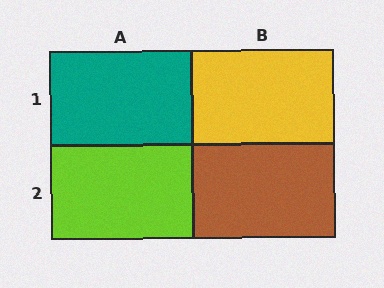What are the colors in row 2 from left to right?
Lime, brown.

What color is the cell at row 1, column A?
Teal.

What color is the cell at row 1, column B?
Yellow.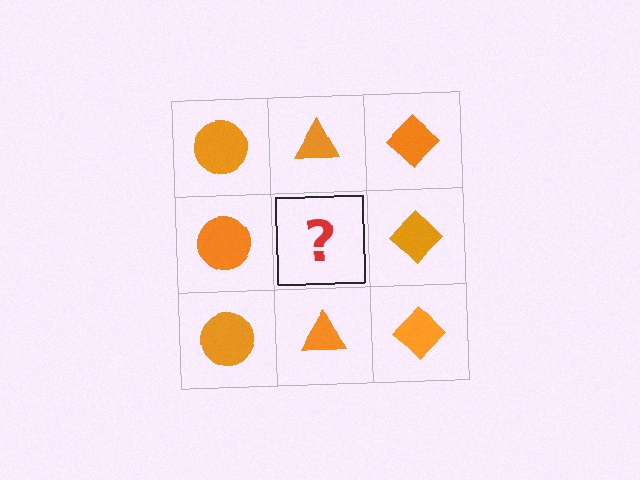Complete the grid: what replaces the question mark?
The question mark should be replaced with an orange triangle.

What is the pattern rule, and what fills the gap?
The rule is that each column has a consistent shape. The gap should be filled with an orange triangle.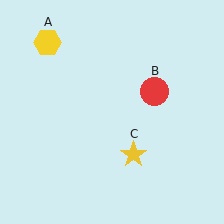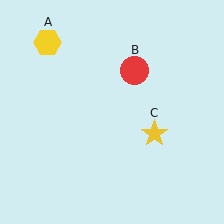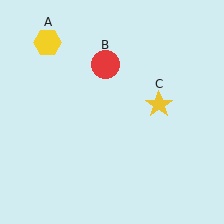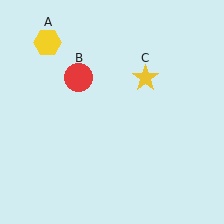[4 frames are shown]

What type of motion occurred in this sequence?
The red circle (object B), yellow star (object C) rotated counterclockwise around the center of the scene.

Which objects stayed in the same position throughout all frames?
Yellow hexagon (object A) remained stationary.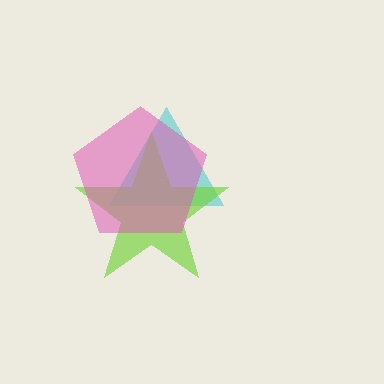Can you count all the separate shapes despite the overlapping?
Yes, there are 3 separate shapes.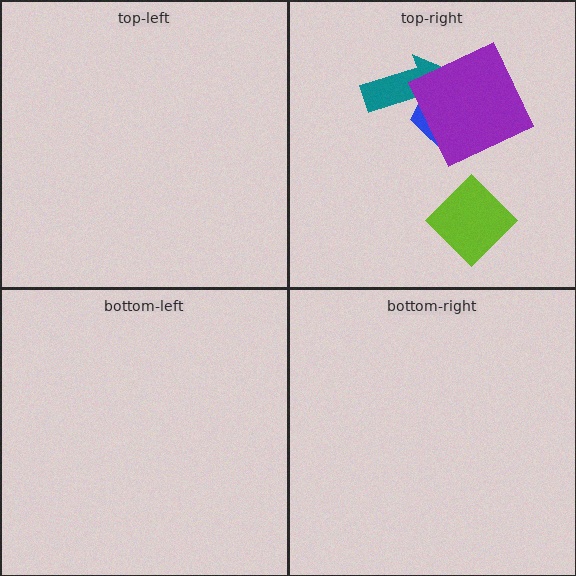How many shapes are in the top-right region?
4.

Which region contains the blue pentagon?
The top-right region.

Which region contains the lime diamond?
The top-right region.